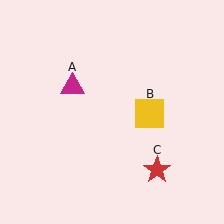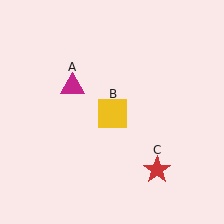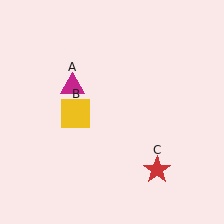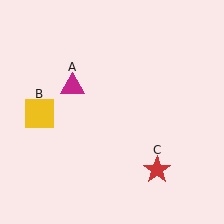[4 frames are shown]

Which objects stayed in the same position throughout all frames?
Magenta triangle (object A) and red star (object C) remained stationary.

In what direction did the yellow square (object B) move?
The yellow square (object B) moved left.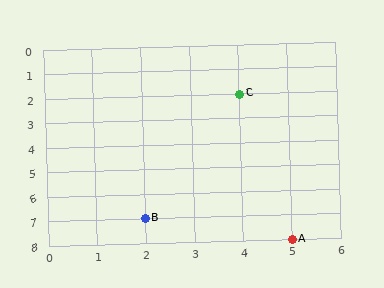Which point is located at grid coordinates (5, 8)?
Point A is at (5, 8).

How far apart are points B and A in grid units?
Points B and A are 3 columns and 1 row apart (about 3.2 grid units diagonally).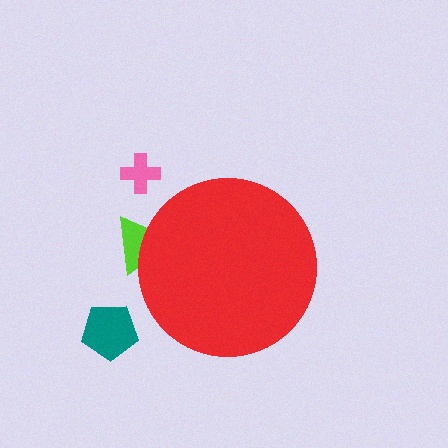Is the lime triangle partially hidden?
Yes, the lime triangle is partially hidden behind the red circle.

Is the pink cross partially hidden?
No, the pink cross is fully visible.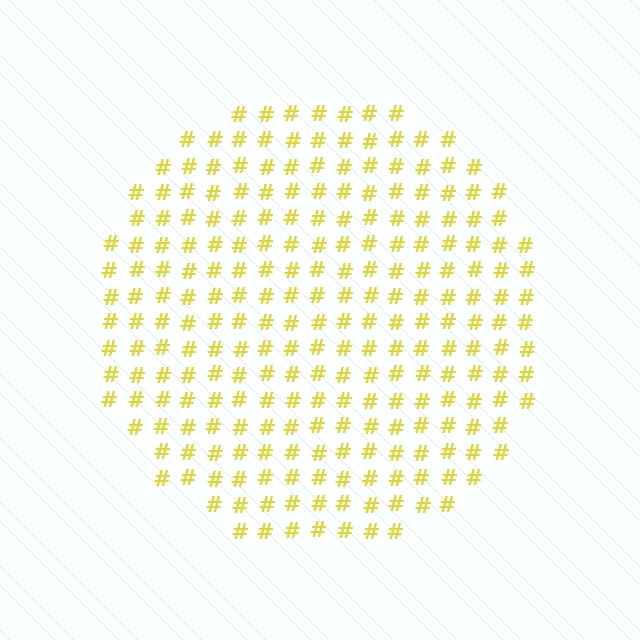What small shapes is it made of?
It is made of small hash symbols.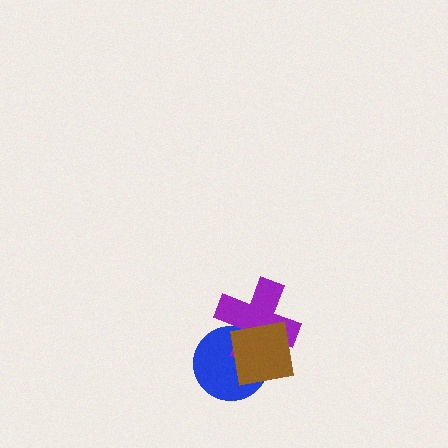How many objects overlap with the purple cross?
2 objects overlap with the purple cross.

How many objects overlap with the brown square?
2 objects overlap with the brown square.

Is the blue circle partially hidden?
Yes, it is partially covered by another shape.